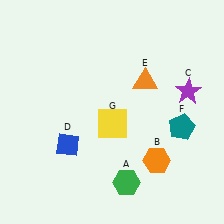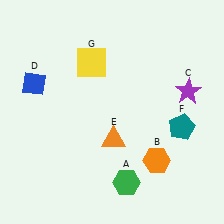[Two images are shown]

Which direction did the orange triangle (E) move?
The orange triangle (E) moved down.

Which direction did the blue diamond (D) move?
The blue diamond (D) moved up.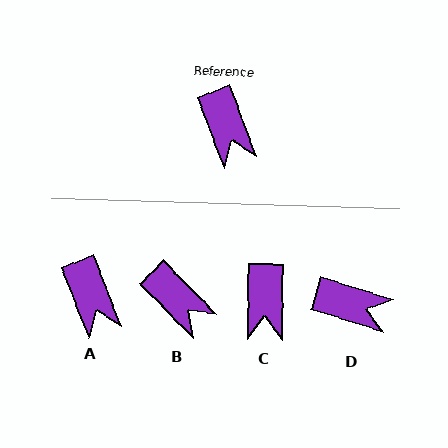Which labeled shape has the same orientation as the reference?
A.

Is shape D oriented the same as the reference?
No, it is off by about 51 degrees.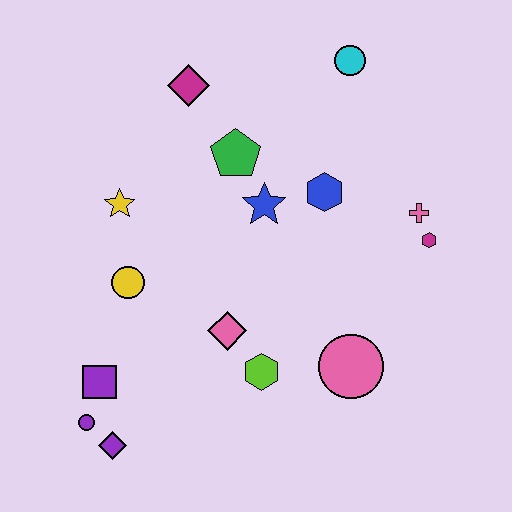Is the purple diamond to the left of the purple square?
No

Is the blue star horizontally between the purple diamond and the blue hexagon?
Yes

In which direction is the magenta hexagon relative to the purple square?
The magenta hexagon is to the right of the purple square.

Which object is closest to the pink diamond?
The lime hexagon is closest to the pink diamond.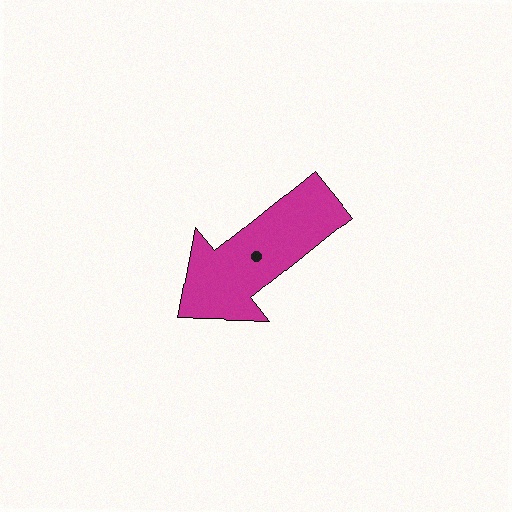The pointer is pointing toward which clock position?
Roughly 8 o'clock.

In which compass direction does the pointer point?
Southwest.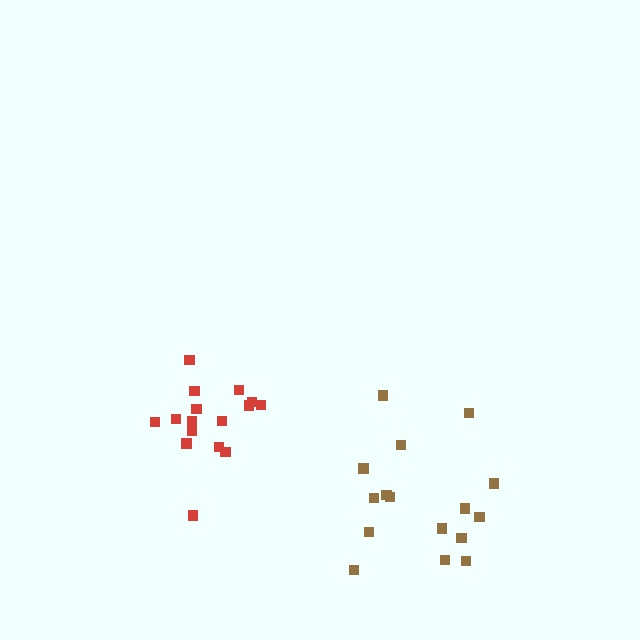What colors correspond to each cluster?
The clusters are colored: red, brown.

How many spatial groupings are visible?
There are 2 spatial groupings.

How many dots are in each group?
Group 1: 16 dots, Group 2: 16 dots (32 total).